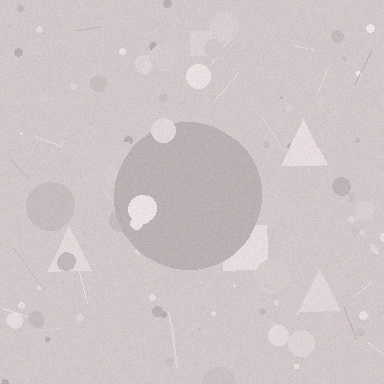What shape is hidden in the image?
A circle is hidden in the image.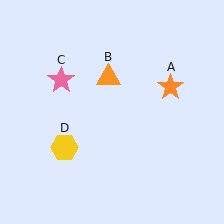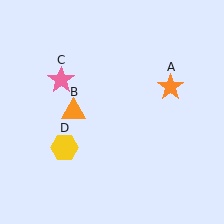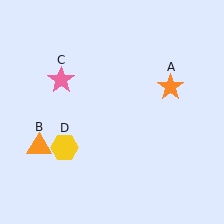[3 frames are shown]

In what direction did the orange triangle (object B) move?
The orange triangle (object B) moved down and to the left.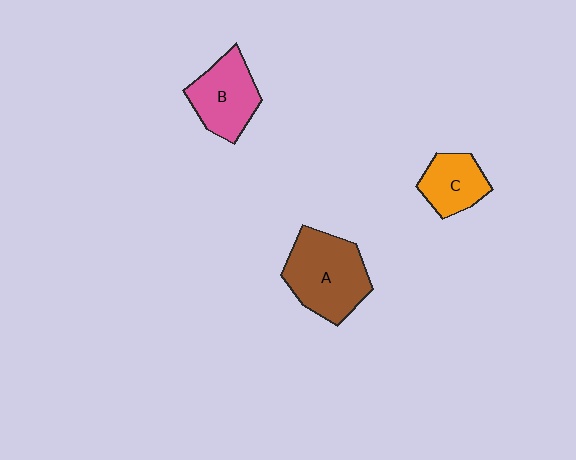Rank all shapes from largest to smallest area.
From largest to smallest: A (brown), B (pink), C (orange).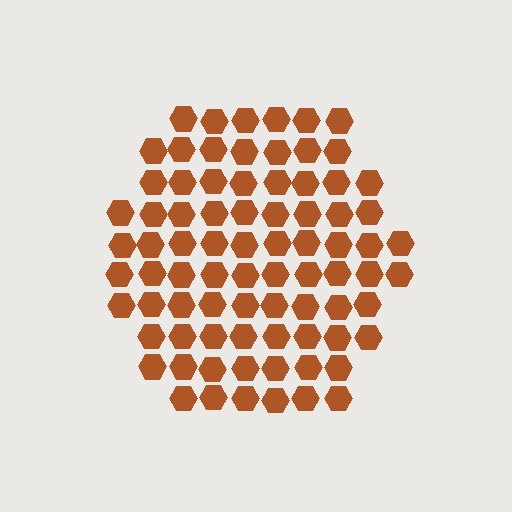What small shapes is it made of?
It is made of small hexagons.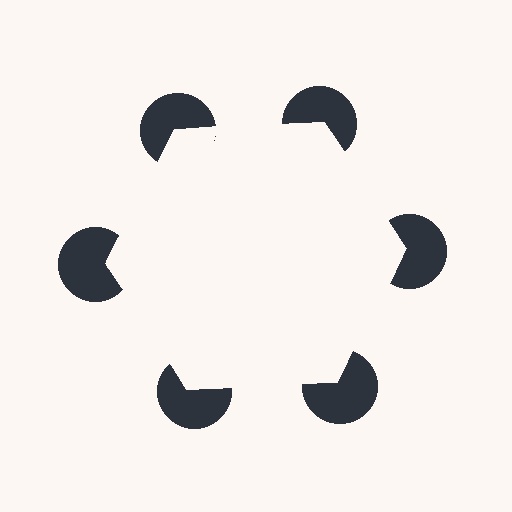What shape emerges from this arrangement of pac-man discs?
An illusory hexagon — its edges are inferred from the aligned wedge cuts in the pac-man discs, not physically drawn.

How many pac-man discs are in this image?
There are 6 — one at each vertex of the illusory hexagon.